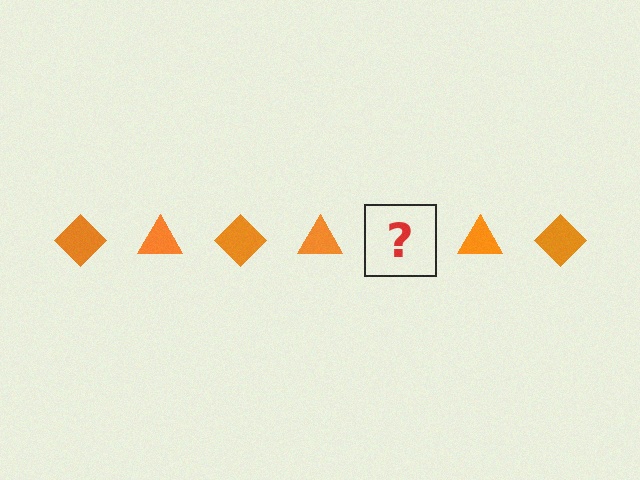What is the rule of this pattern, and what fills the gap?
The rule is that the pattern cycles through diamond, triangle shapes in orange. The gap should be filled with an orange diamond.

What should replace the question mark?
The question mark should be replaced with an orange diamond.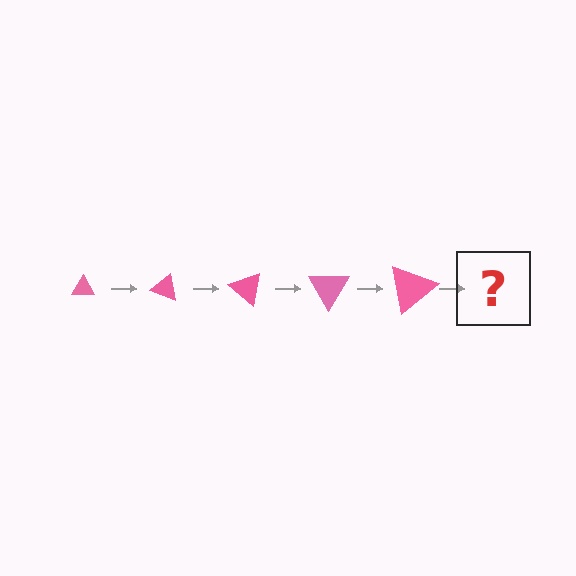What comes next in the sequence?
The next element should be a triangle, larger than the previous one and rotated 100 degrees from the start.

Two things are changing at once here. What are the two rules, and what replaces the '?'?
The two rules are that the triangle grows larger each step and it rotates 20 degrees each step. The '?' should be a triangle, larger than the previous one and rotated 100 degrees from the start.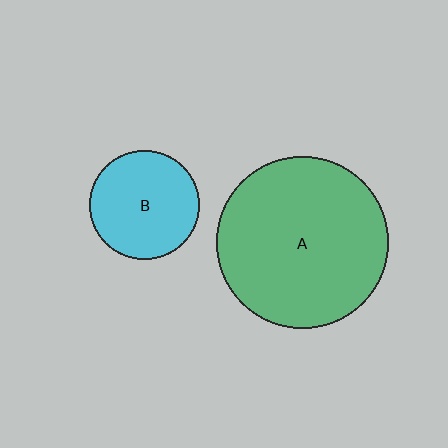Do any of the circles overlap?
No, none of the circles overlap.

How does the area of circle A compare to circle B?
Approximately 2.5 times.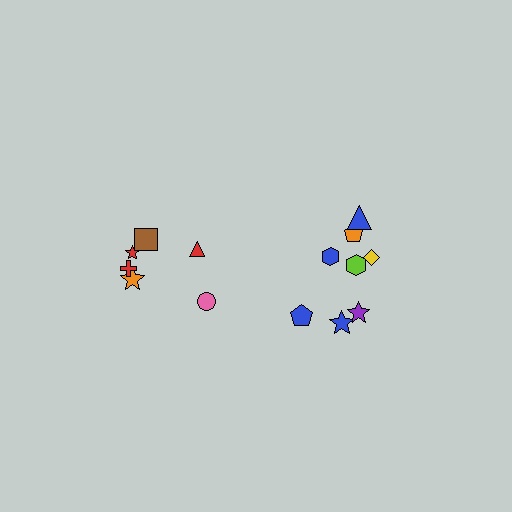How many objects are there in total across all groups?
There are 14 objects.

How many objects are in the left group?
There are 6 objects.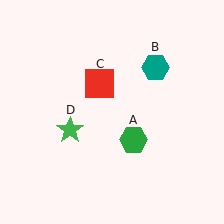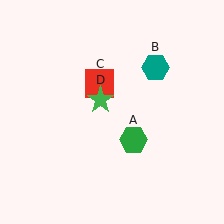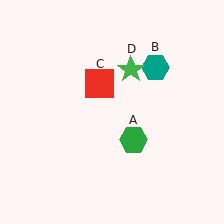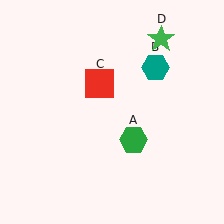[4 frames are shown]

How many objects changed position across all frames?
1 object changed position: green star (object D).